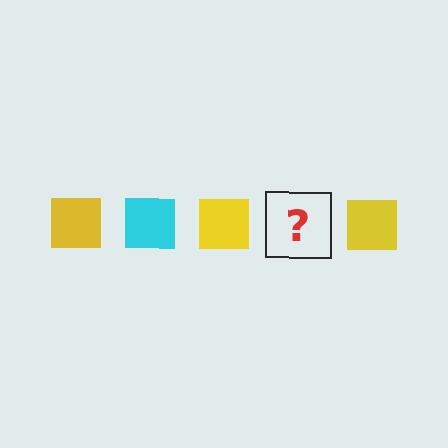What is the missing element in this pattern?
The missing element is a cyan square.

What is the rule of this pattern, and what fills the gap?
The rule is that the pattern cycles through yellow, cyan squares. The gap should be filled with a cyan square.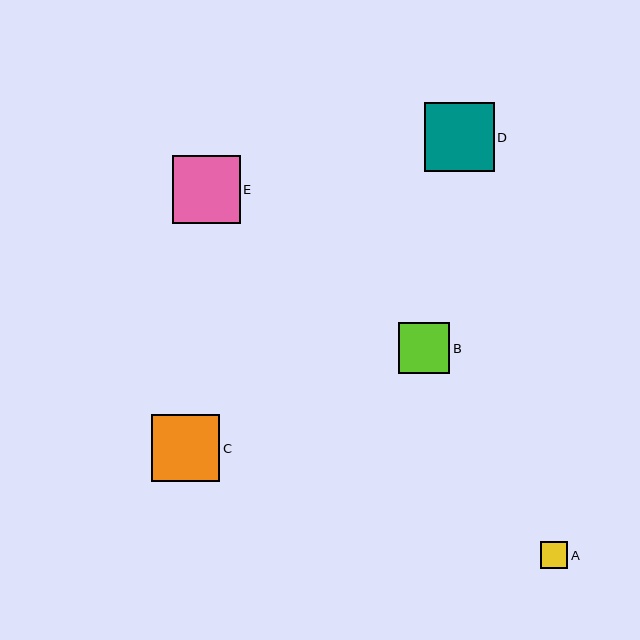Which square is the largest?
Square D is the largest with a size of approximately 70 pixels.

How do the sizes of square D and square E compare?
Square D and square E are approximately the same size.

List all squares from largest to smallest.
From largest to smallest: D, E, C, B, A.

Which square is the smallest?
Square A is the smallest with a size of approximately 27 pixels.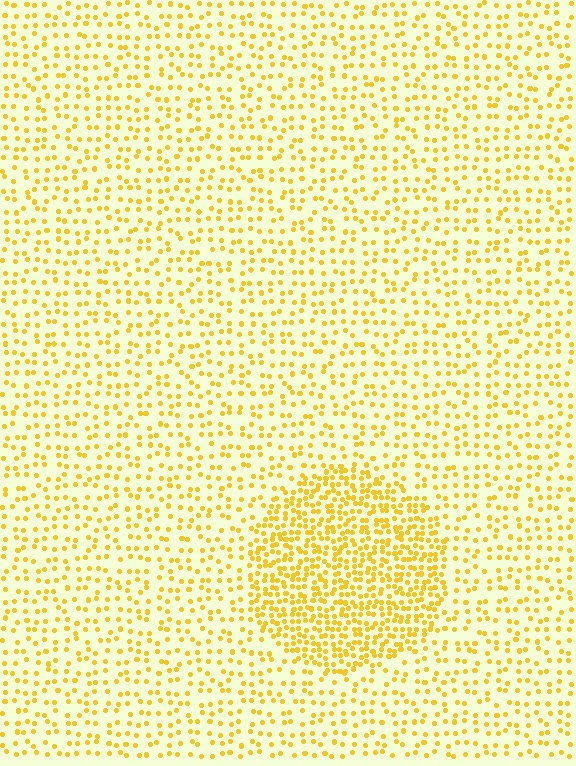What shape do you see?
I see a circle.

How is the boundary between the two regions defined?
The boundary is defined by a change in element density (approximately 2.2x ratio). All elements are the same color, size, and shape.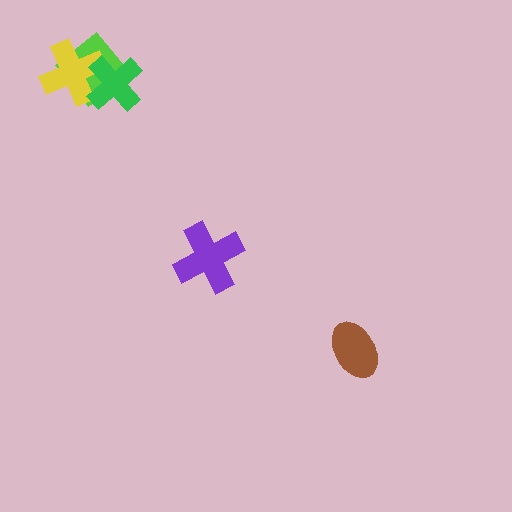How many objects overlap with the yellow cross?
2 objects overlap with the yellow cross.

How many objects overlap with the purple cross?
0 objects overlap with the purple cross.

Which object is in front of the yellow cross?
The green cross is in front of the yellow cross.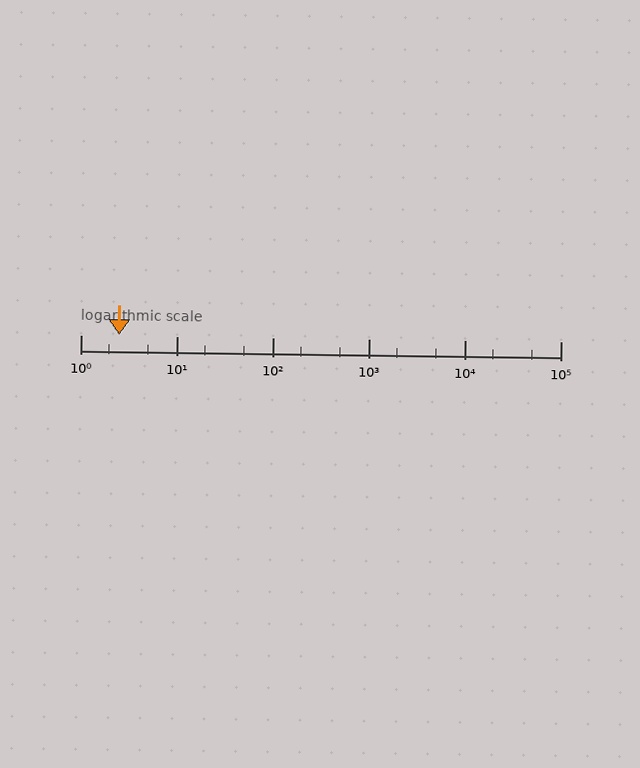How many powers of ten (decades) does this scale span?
The scale spans 5 decades, from 1 to 100000.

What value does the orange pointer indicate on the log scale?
The pointer indicates approximately 2.5.